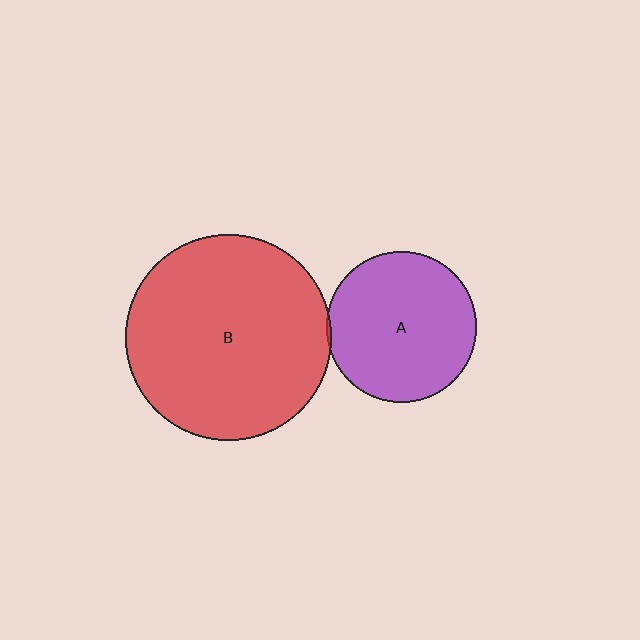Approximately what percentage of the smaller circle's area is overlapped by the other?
Approximately 5%.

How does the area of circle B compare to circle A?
Approximately 1.9 times.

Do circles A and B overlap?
Yes.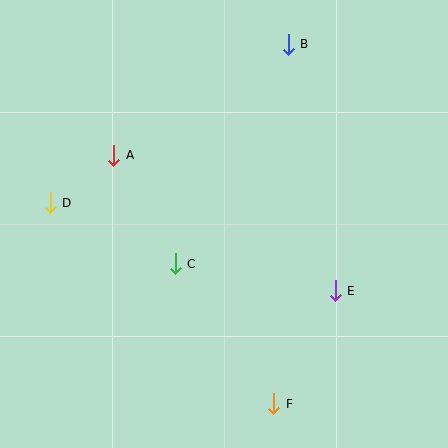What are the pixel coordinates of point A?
Point A is at (114, 155).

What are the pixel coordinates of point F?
Point F is at (274, 404).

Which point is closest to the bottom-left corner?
Point D is closest to the bottom-left corner.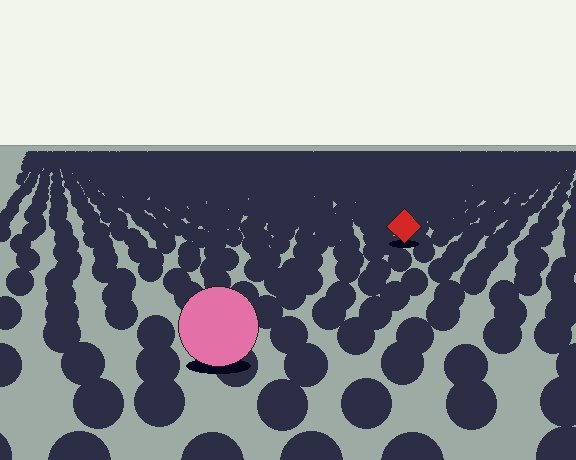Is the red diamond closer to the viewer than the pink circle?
No. The pink circle is closer — you can tell from the texture gradient: the ground texture is coarser near it.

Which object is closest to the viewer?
The pink circle is closest. The texture marks near it are larger and more spread out.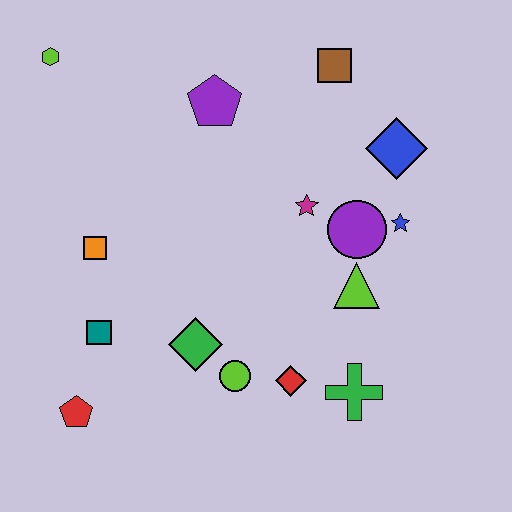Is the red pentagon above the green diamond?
No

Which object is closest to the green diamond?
The lime circle is closest to the green diamond.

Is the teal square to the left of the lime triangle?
Yes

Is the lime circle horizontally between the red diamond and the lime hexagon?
Yes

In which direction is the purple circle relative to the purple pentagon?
The purple circle is to the right of the purple pentagon.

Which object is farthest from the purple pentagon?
The red pentagon is farthest from the purple pentagon.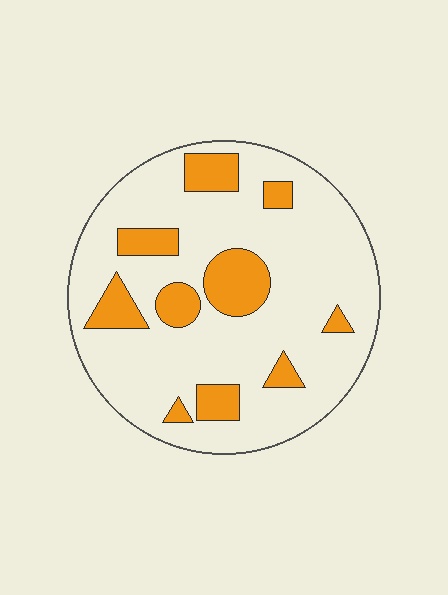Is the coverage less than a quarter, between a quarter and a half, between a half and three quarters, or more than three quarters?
Less than a quarter.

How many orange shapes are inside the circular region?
10.